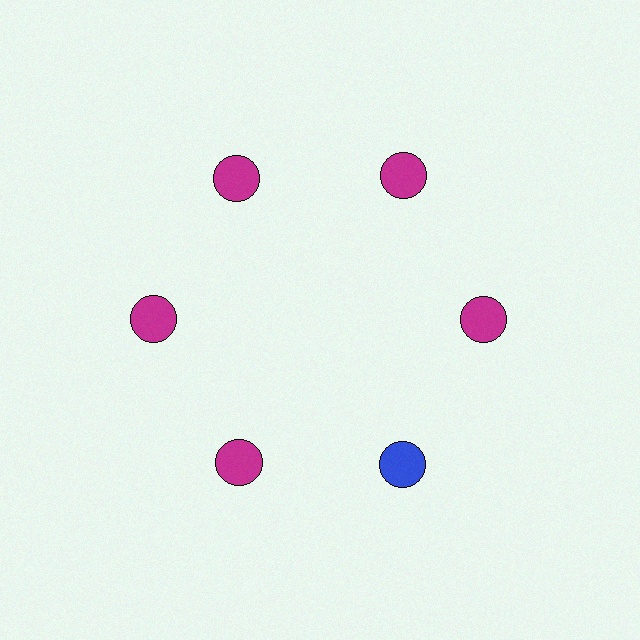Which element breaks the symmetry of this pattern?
The blue circle at roughly the 5 o'clock position breaks the symmetry. All other shapes are magenta circles.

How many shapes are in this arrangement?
There are 6 shapes arranged in a ring pattern.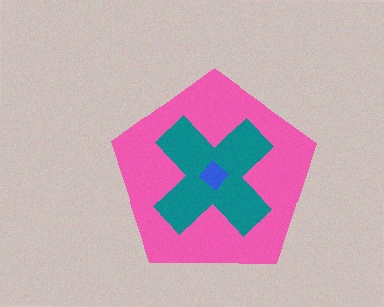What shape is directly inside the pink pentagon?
The teal cross.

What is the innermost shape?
The blue diamond.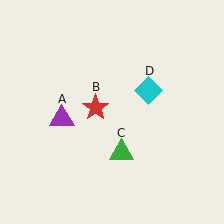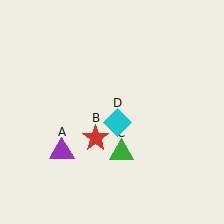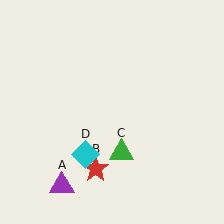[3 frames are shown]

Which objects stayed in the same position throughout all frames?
Green triangle (object C) remained stationary.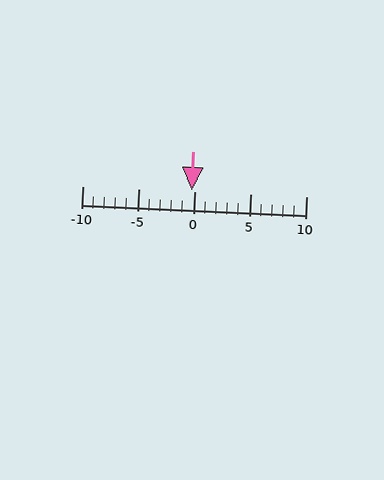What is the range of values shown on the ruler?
The ruler shows values from -10 to 10.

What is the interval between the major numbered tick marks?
The major tick marks are spaced 5 units apart.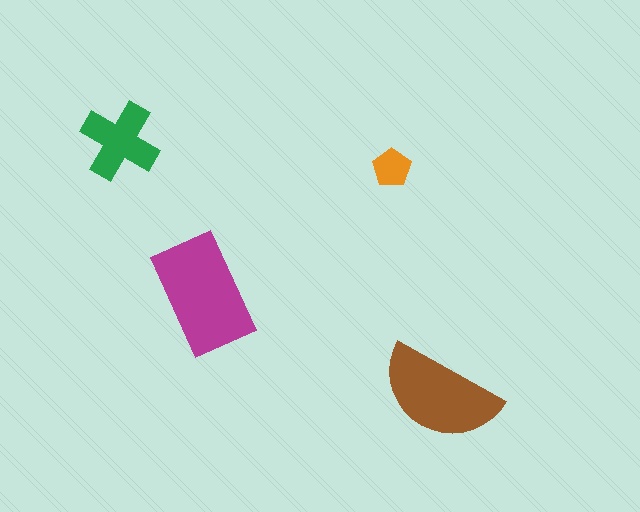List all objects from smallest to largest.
The orange pentagon, the green cross, the brown semicircle, the magenta rectangle.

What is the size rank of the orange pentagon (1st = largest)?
4th.